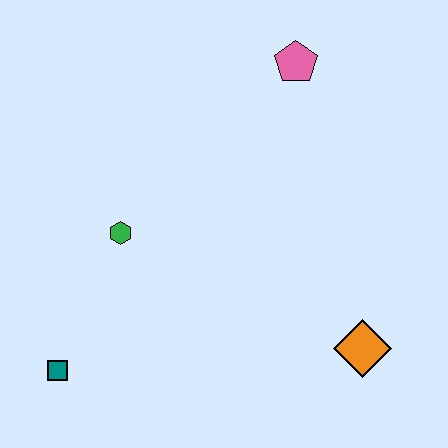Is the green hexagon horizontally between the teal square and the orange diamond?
Yes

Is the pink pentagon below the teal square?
No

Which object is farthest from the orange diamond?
The teal square is farthest from the orange diamond.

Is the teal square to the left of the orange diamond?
Yes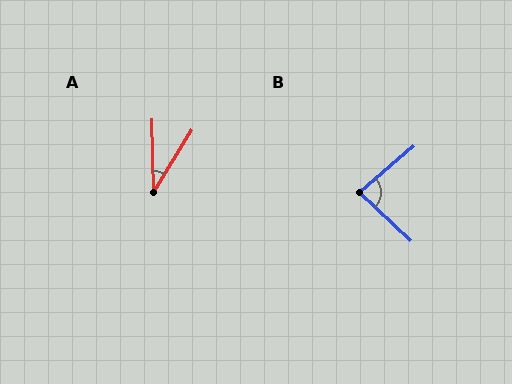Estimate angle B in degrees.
Approximately 84 degrees.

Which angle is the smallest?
A, at approximately 33 degrees.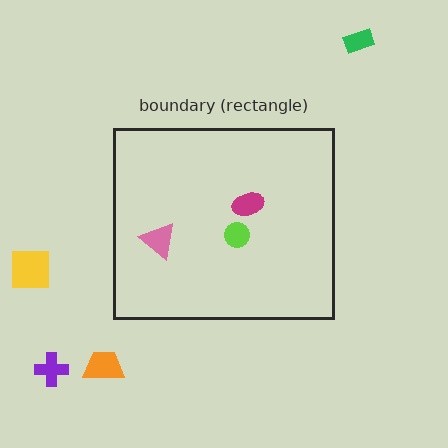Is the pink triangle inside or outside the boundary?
Inside.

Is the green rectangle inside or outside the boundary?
Outside.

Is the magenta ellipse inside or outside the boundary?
Inside.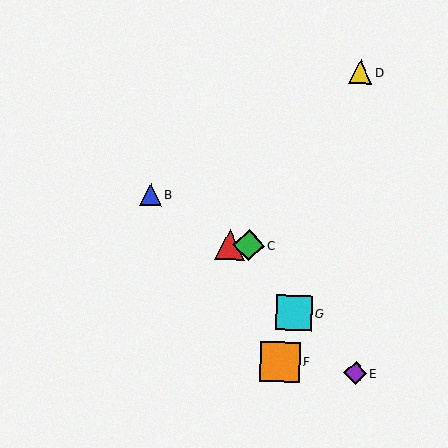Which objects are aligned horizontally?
Objects A, C are aligned horizontally.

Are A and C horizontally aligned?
Yes, both are at y≈245.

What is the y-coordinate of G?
Object G is at y≈313.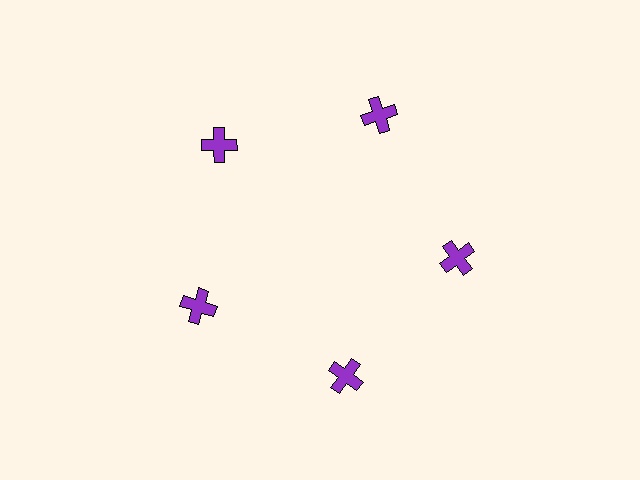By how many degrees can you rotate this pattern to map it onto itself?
The pattern maps onto itself every 72 degrees of rotation.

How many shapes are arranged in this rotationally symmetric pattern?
There are 5 shapes, arranged in 5 groups of 1.